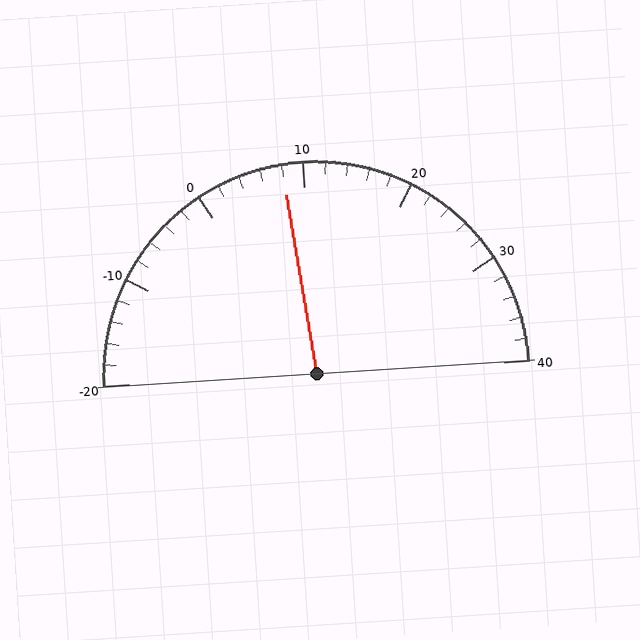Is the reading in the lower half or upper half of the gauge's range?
The reading is in the lower half of the range (-20 to 40).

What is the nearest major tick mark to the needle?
The nearest major tick mark is 10.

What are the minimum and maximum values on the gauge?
The gauge ranges from -20 to 40.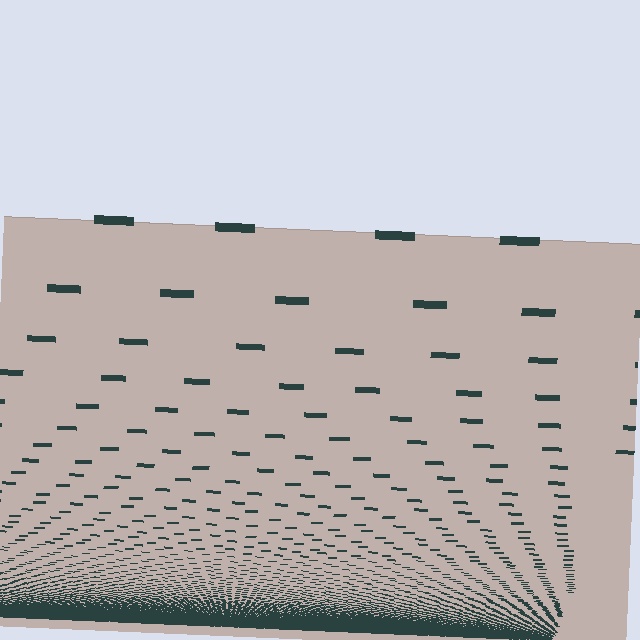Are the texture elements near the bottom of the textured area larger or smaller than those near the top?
Smaller. The gradient is inverted — elements near the bottom are smaller and denser.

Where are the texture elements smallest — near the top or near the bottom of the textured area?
Near the bottom.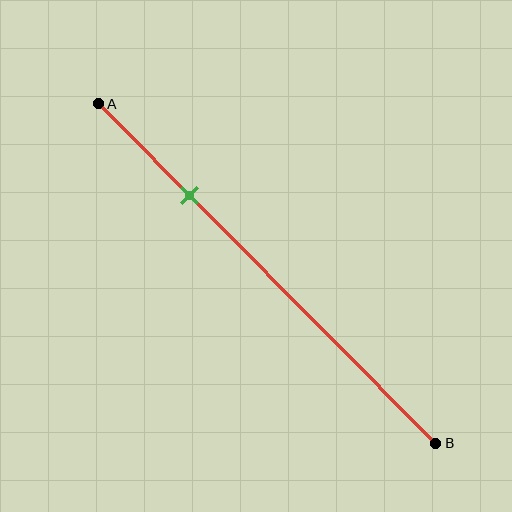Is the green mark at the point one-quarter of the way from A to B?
Yes, the mark is approximately at the one-quarter point.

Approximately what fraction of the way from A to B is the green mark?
The green mark is approximately 25% of the way from A to B.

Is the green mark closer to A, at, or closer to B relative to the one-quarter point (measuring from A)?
The green mark is approximately at the one-quarter point of segment AB.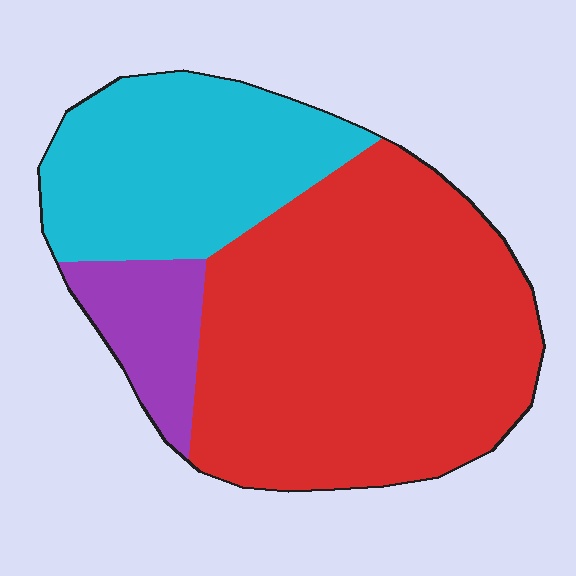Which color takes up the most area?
Red, at roughly 60%.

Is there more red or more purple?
Red.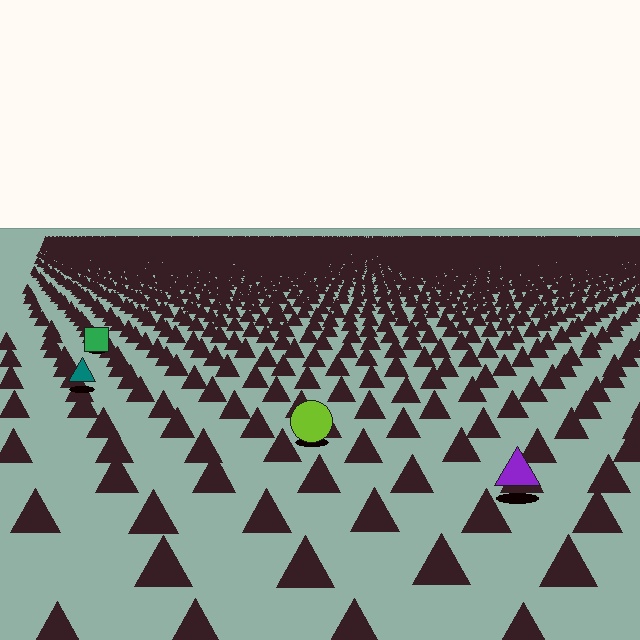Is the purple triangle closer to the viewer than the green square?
Yes. The purple triangle is closer — you can tell from the texture gradient: the ground texture is coarser near it.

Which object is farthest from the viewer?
The green square is farthest from the viewer. It appears smaller and the ground texture around it is denser.